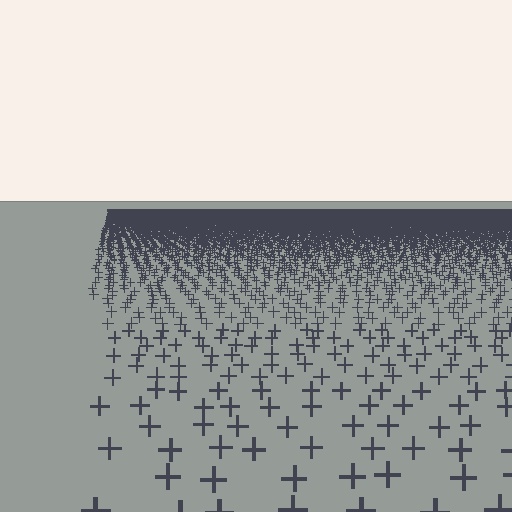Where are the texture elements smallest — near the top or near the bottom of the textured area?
Near the top.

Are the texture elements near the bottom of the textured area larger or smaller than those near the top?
Larger. Near the bottom, elements are closer to the viewer and appear at a bigger on-screen size.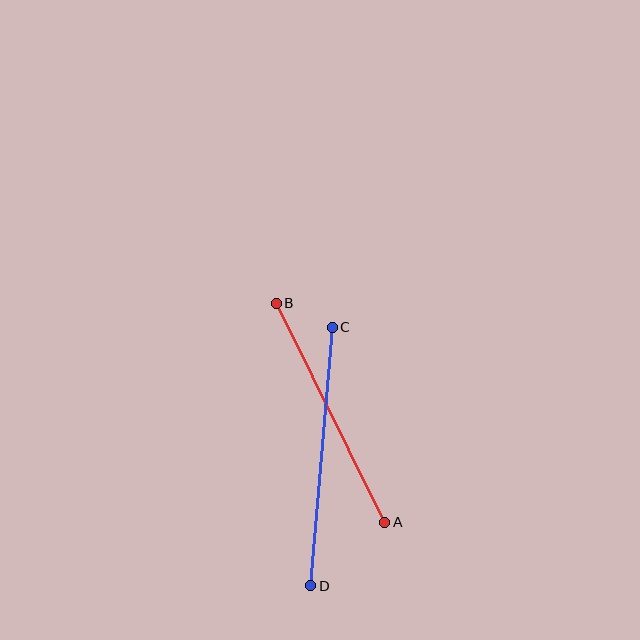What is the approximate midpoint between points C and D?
The midpoint is at approximately (321, 456) pixels.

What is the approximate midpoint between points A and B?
The midpoint is at approximately (330, 413) pixels.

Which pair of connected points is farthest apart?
Points C and D are farthest apart.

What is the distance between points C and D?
The distance is approximately 259 pixels.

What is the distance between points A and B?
The distance is approximately 245 pixels.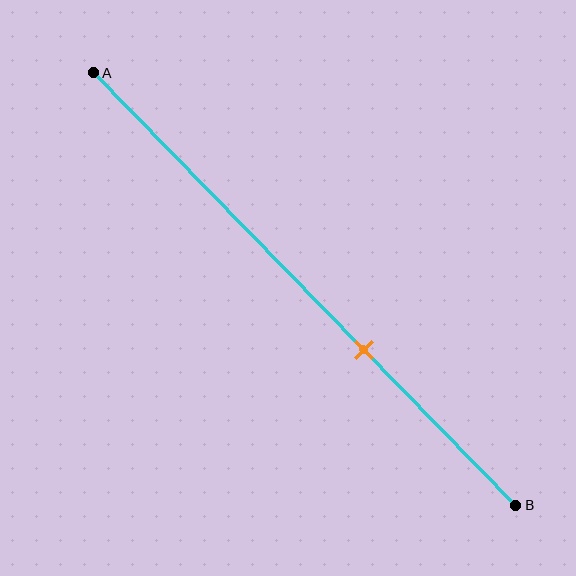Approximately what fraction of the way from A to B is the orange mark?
The orange mark is approximately 65% of the way from A to B.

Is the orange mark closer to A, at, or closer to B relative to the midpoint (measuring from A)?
The orange mark is closer to point B than the midpoint of segment AB.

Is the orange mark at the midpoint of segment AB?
No, the mark is at about 65% from A, not at the 50% midpoint.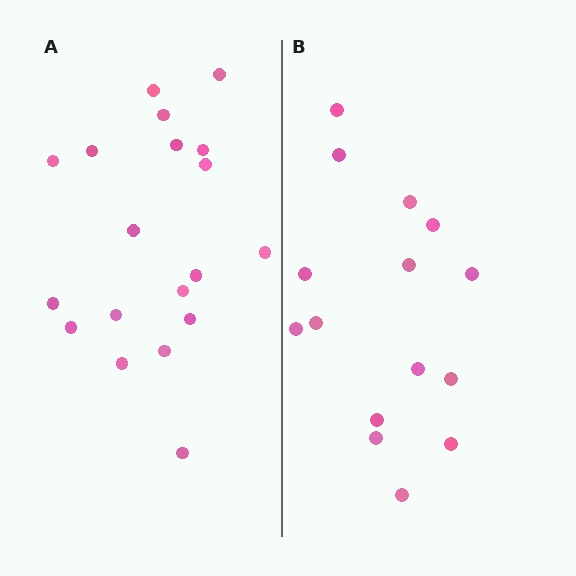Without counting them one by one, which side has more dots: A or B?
Region A (the left region) has more dots.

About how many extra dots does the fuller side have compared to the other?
Region A has about 4 more dots than region B.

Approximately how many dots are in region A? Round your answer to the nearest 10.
About 20 dots. (The exact count is 19, which rounds to 20.)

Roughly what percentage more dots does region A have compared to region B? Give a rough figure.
About 25% more.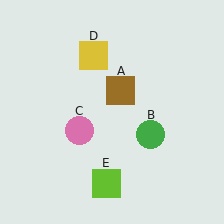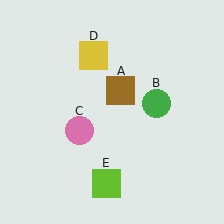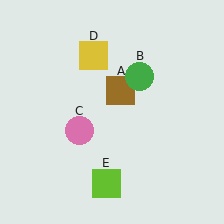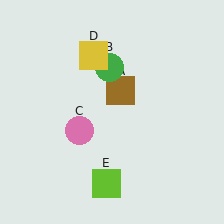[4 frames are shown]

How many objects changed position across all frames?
1 object changed position: green circle (object B).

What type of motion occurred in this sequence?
The green circle (object B) rotated counterclockwise around the center of the scene.